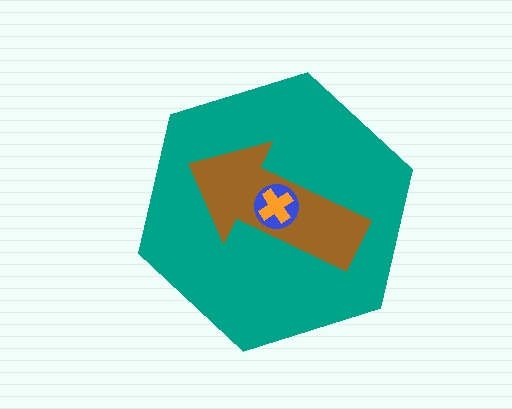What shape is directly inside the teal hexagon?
The brown arrow.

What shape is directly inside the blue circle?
The orange cross.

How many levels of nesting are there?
4.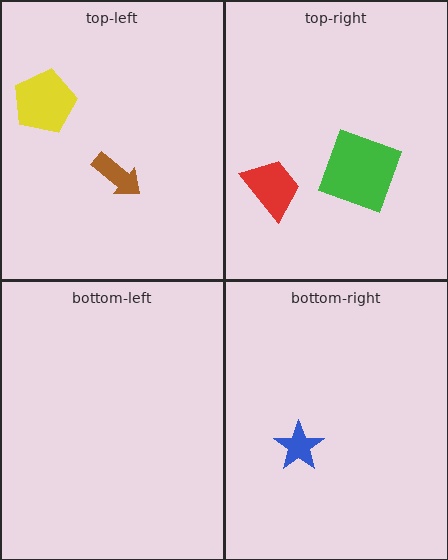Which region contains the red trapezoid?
The top-right region.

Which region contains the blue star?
The bottom-right region.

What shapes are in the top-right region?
The green square, the red trapezoid.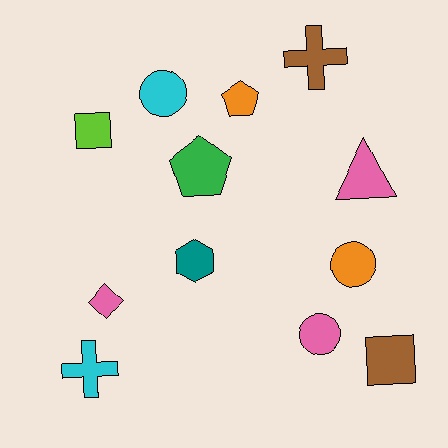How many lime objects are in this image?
There is 1 lime object.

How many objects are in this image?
There are 12 objects.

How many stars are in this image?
There are no stars.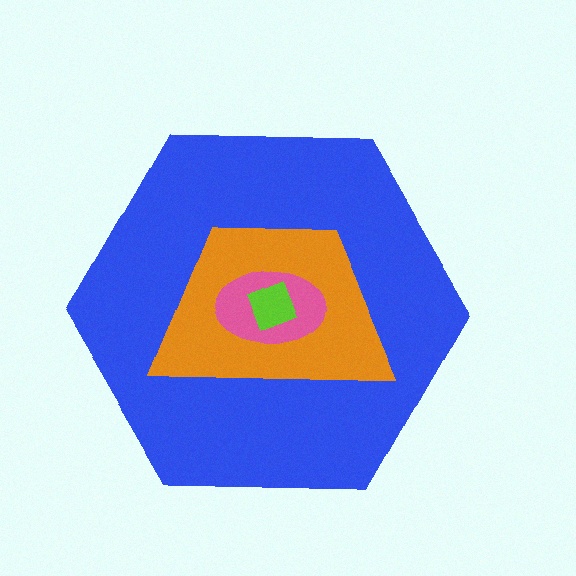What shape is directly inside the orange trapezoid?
The pink ellipse.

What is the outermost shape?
The blue hexagon.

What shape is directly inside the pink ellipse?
The lime diamond.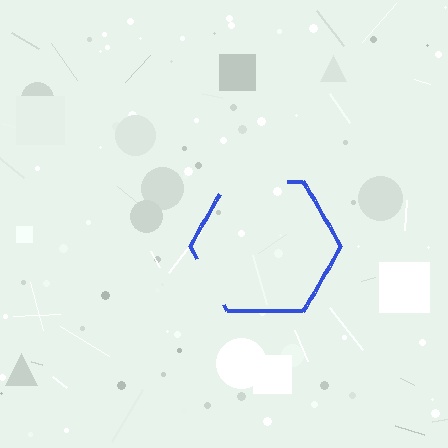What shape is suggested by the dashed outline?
The dashed outline suggests a hexagon.